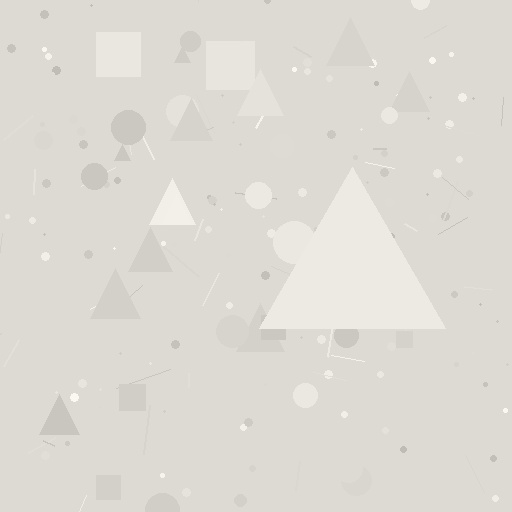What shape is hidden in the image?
A triangle is hidden in the image.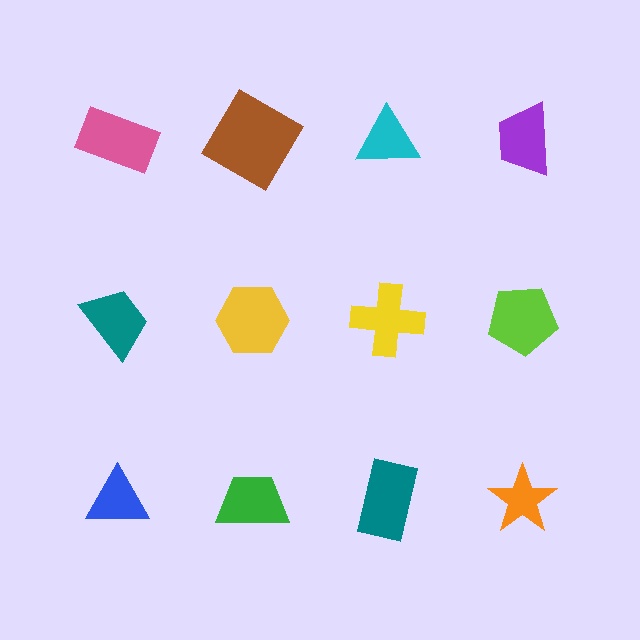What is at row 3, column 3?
A teal rectangle.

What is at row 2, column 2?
A yellow hexagon.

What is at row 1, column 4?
A purple trapezoid.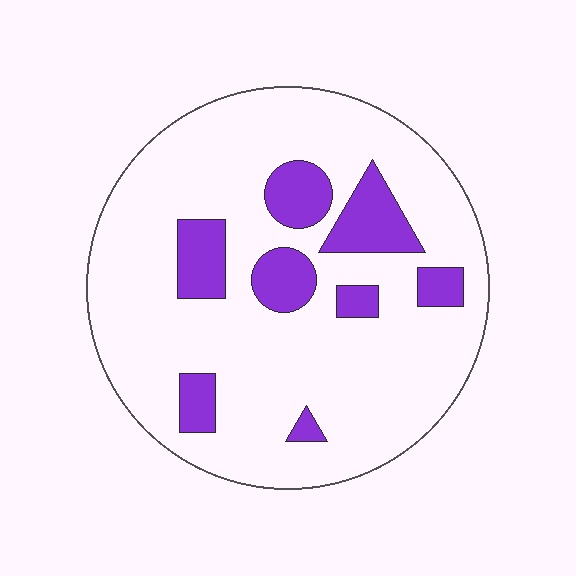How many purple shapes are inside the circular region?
8.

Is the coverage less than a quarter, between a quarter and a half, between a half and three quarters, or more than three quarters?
Less than a quarter.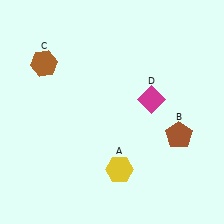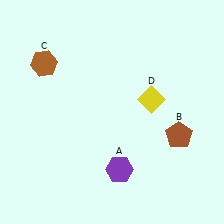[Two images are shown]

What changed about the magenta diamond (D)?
In Image 1, D is magenta. In Image 2, it changed to yellow.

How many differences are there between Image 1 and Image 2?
There are 2 differences between the two images.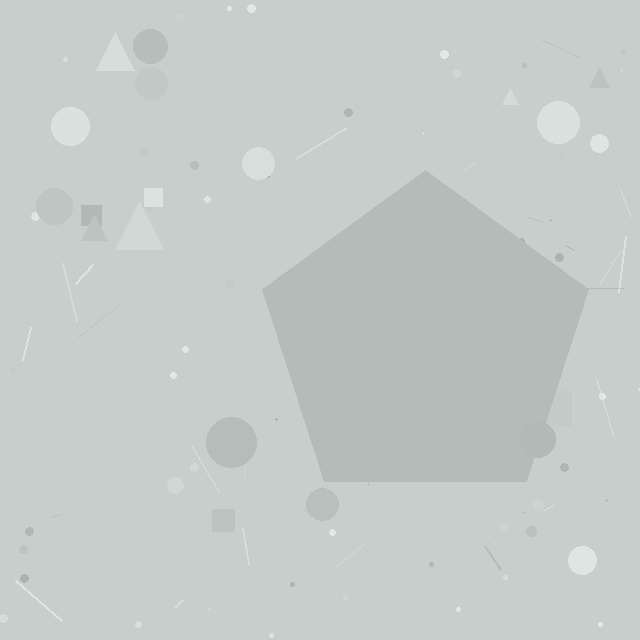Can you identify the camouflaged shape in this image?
The camouflaged shape is a pentagon.